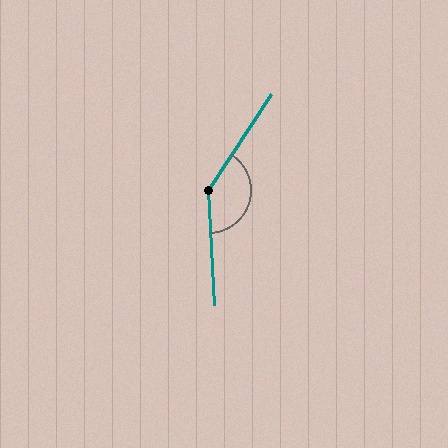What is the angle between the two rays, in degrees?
Approximately 144 degrees.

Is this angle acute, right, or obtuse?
It is obtuse.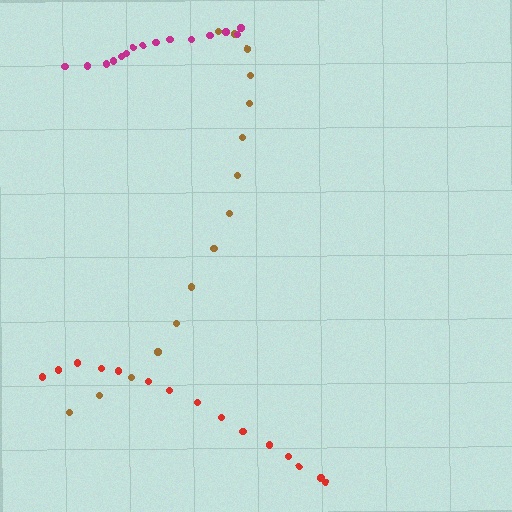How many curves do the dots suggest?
There are 3 distinct paths.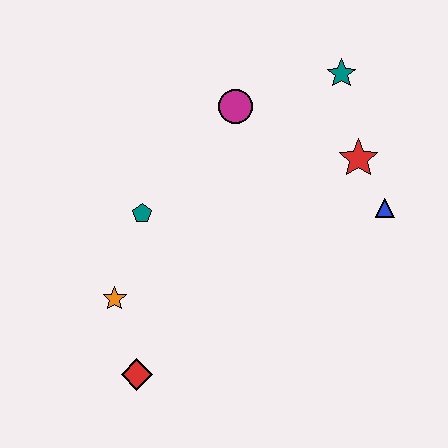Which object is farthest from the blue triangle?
The red diamond is farthest from the blue triangle.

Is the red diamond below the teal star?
Yes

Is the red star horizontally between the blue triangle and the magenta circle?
Yes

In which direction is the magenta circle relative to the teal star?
The magenta circle is to the left of the teal star.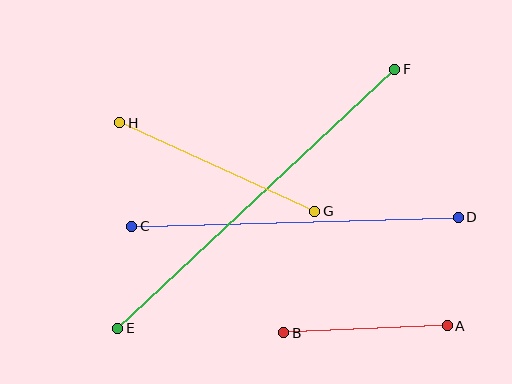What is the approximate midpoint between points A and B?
The midpoint is at approximately (365, 329) pixels.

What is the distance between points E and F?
The distance is approximately 379 pixels.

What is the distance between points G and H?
The distance is approximately 214 pixels.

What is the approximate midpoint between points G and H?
The midpoint is at approximately (217, 167) pixels.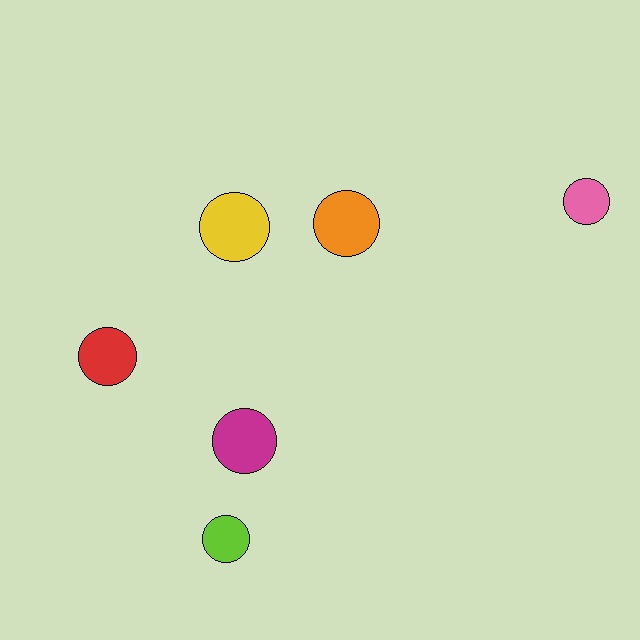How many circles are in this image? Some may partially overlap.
There are 6 circles.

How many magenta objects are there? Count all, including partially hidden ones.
There is 1 magenta object.